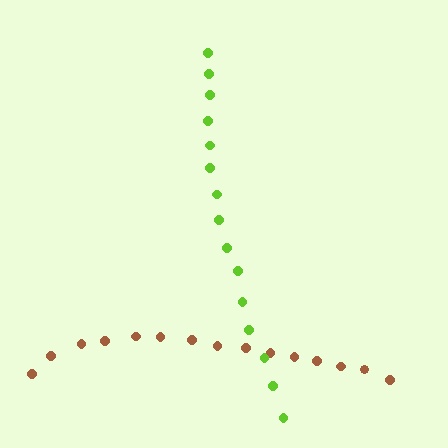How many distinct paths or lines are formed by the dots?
There are 2 distinct paths.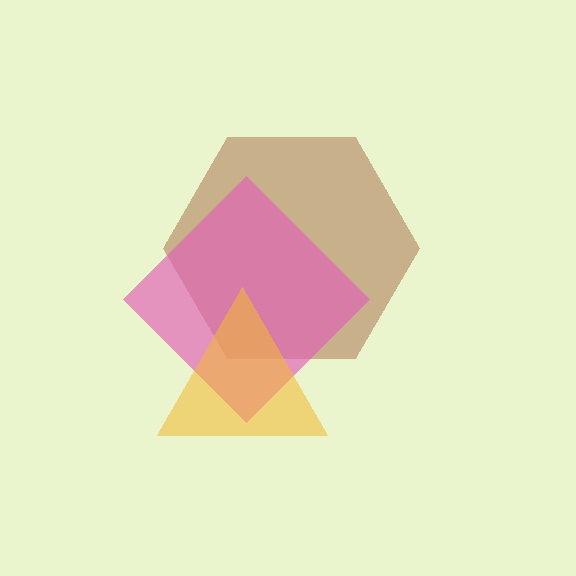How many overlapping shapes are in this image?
There are 3 overlapping shapes in the image.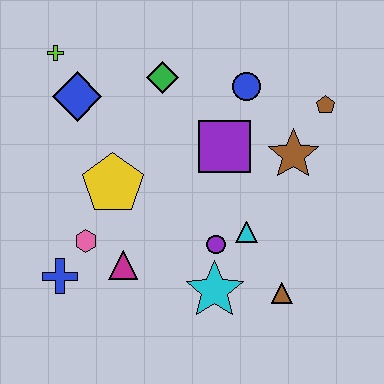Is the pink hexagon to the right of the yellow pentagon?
No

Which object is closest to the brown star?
The brown pentagon is closest to the brown star.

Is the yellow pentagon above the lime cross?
No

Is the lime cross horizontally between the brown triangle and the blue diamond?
No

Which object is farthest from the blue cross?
The brown pentagon is farthest from the blue cross.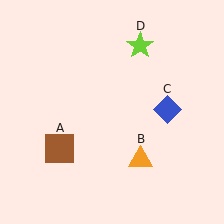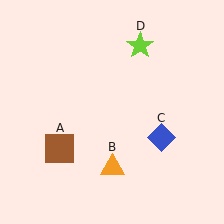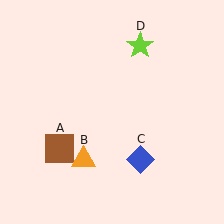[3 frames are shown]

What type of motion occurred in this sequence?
The orange triangle (object B), blue diamond (object C) rotated clockwise around the center of the scene.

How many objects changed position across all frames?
2 objects changed position: orange triangle (object B), blue diamond (object C).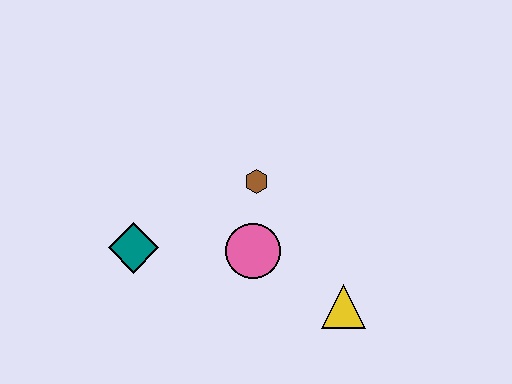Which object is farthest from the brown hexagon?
The yellow triangle is farthest from the brown hexagon.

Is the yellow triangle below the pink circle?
Yes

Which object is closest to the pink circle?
The brown hexagon is closest to the pink circle.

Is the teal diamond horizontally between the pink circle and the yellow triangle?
No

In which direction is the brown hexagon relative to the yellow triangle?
The brown hexagon is above the yellow triangle.